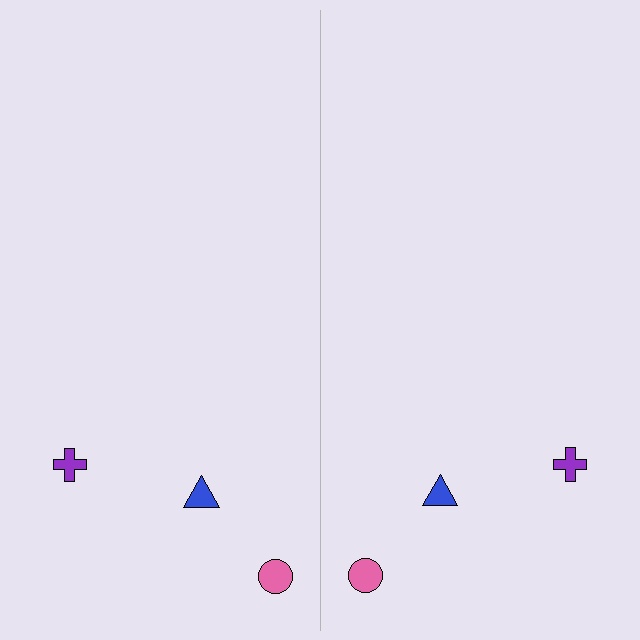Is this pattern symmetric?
Yes, this pattern has bilateral (reflection) symmetry.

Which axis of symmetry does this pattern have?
The pattern has a vertical axis of symmetry running through the center of the image.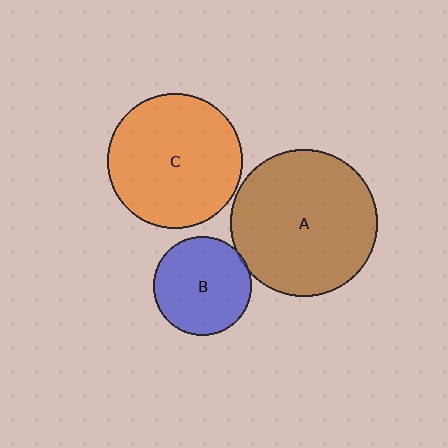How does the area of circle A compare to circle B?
Approximately 2.3 times.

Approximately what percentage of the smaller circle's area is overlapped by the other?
Approximately 5%.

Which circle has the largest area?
Circle A (brown).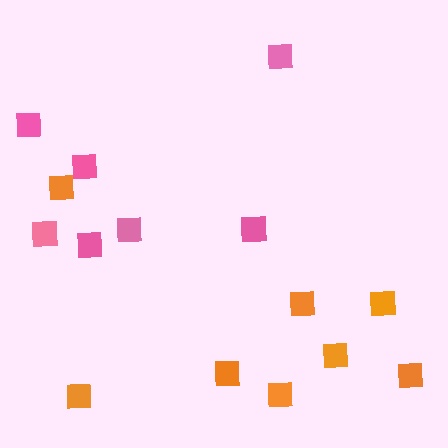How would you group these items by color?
There are 2 groups: one group of orange squares (8) and one group of pink squares (7).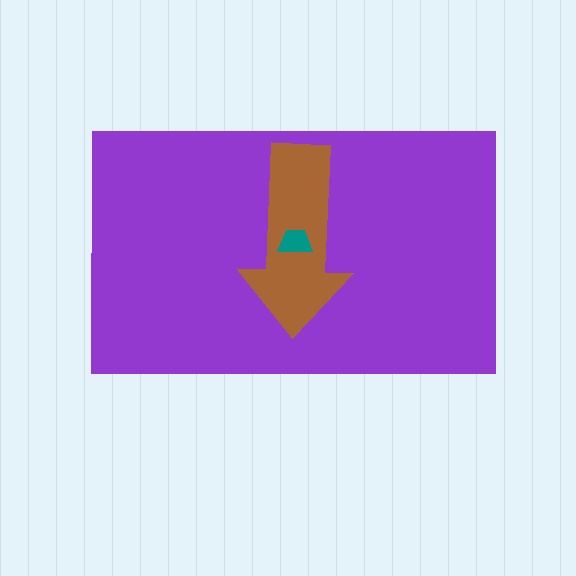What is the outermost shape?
The purple rectangle.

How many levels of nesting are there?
3.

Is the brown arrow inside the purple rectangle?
Yes.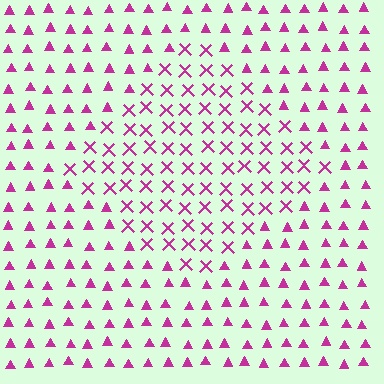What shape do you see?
I see a diamond.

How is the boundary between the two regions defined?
The boundary is defined by a change in element shape: X marks inside vs. triangles outside. All elements share the same color and spacing.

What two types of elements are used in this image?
The image uses X marks inside the diamond region and triangles outside it.